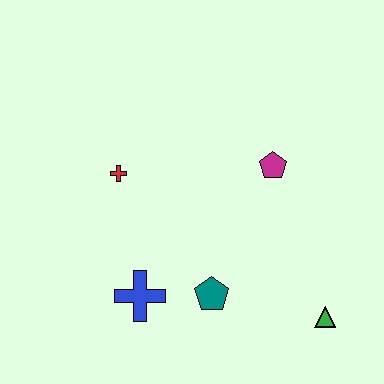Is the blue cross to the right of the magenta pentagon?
No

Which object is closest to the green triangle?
The teal pentagon is closest to the green triangle.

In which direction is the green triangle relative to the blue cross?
The green triangle is to the right of the blue cross.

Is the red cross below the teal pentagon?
No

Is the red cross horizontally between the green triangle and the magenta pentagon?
No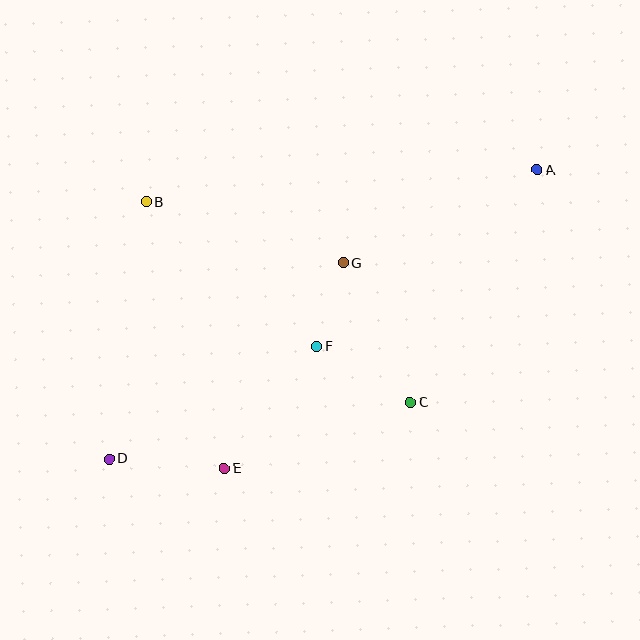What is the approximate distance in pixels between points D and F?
The distance between D and F is approximately 236 pixels.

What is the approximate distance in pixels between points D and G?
The distance between D and G is approximately 305 pixels.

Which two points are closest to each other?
Points F and G are closest to each other.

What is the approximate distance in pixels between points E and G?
The distance between E and G is approximately 237 pixels.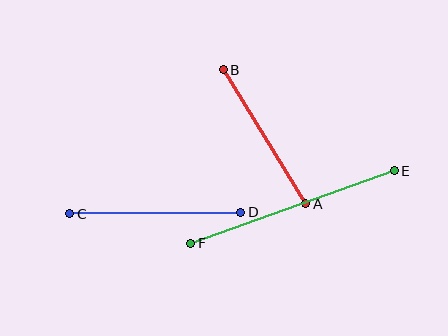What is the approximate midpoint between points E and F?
The midpoint is at approximately (293, 207) pixels.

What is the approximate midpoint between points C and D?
The midpoint is at approximately (155, 213) pixels.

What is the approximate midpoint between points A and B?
The midpoint is at approximately (265, 137) pixels.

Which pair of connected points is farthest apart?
Points E and F are farthest apart.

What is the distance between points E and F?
The distance is approximately 216 pixels.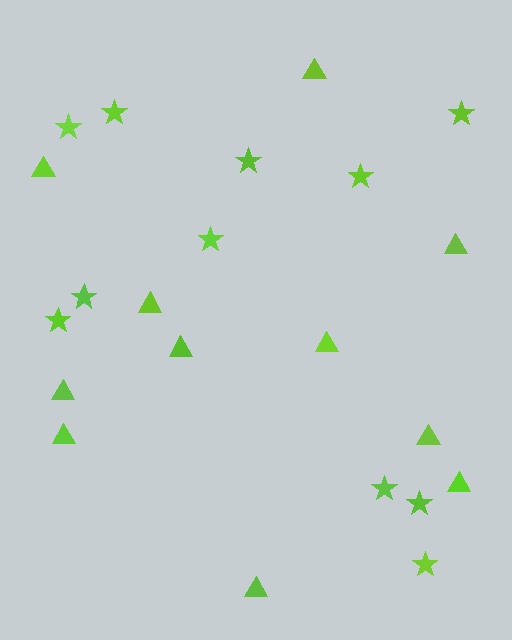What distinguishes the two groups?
There are 2 groups: one group of stars (11) and one group of triangles (11).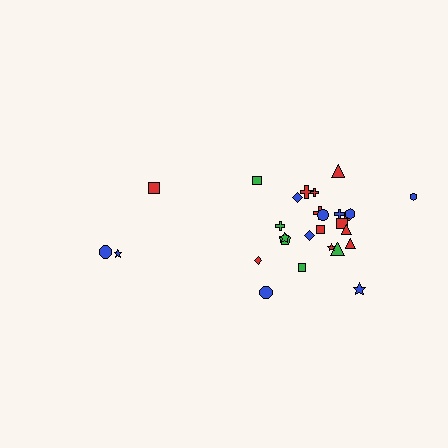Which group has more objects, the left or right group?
The right group.